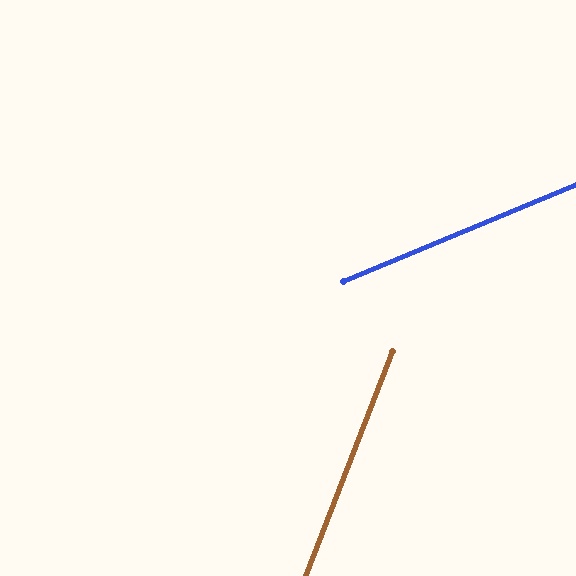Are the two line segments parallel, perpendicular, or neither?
Neither parallel nor perpendicular — they differ by about 46°.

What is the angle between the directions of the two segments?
Approximately 46 degrees.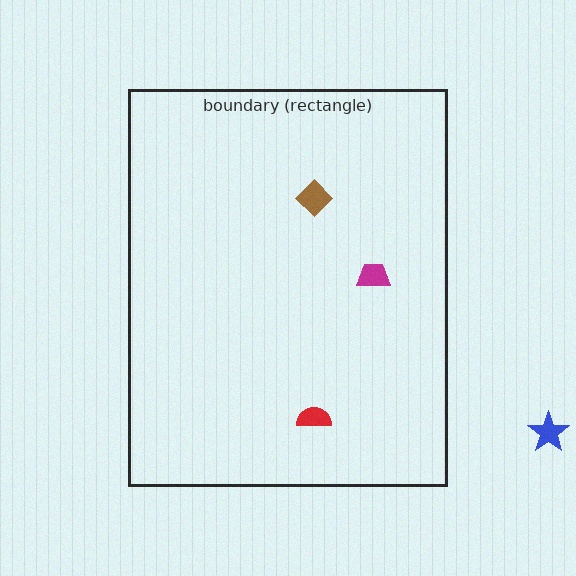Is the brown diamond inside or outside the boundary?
Inside.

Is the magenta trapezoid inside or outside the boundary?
Inside.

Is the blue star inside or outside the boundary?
Outside.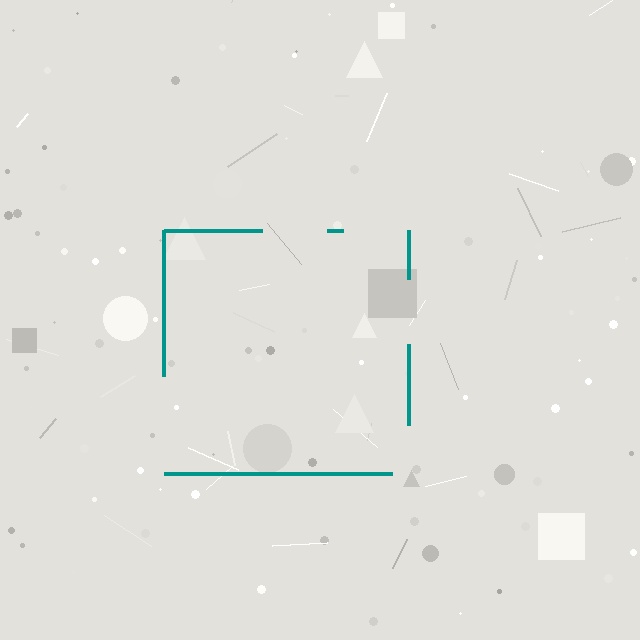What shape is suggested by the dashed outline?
The dashed outline suggests a square.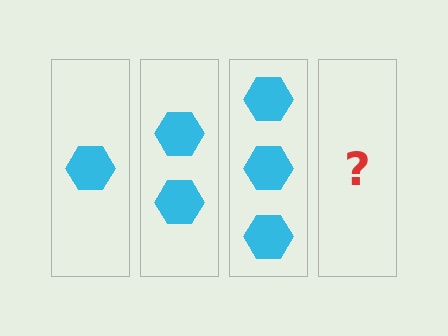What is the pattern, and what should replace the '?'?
The pattern is that each step adds one more hexagon. The '?' should be 4 hexagons.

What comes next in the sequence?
The next element should be 4 hexagons.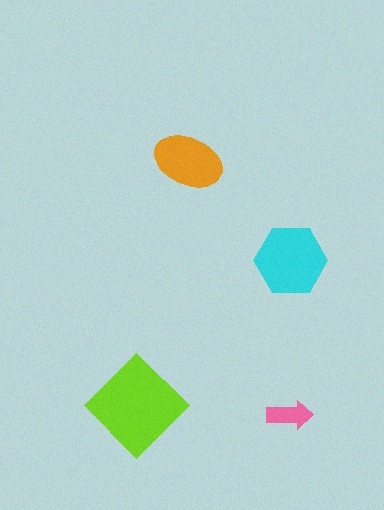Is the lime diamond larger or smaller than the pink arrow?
Larger.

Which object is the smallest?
The pink arrow.